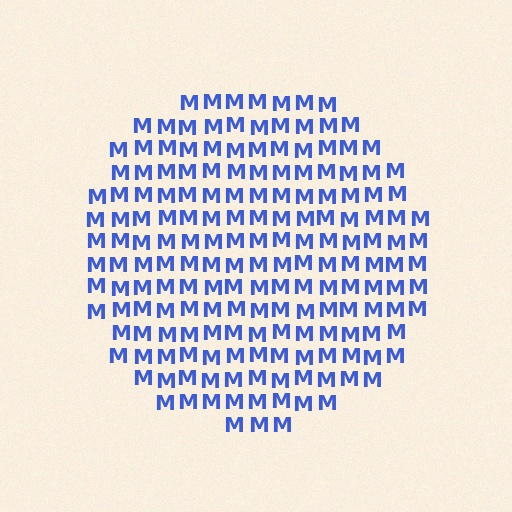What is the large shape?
The large shape is a circle.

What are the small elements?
The small elements are letter M's.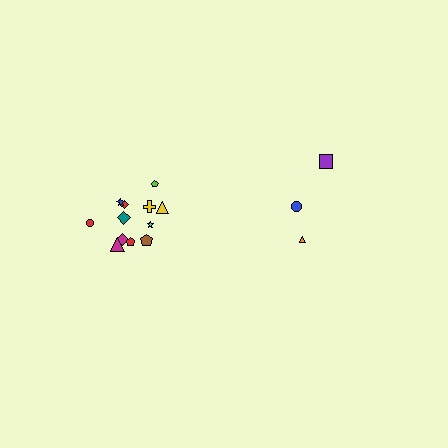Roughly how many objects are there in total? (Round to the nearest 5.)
Roughly 15 objects in total.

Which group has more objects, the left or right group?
The left group.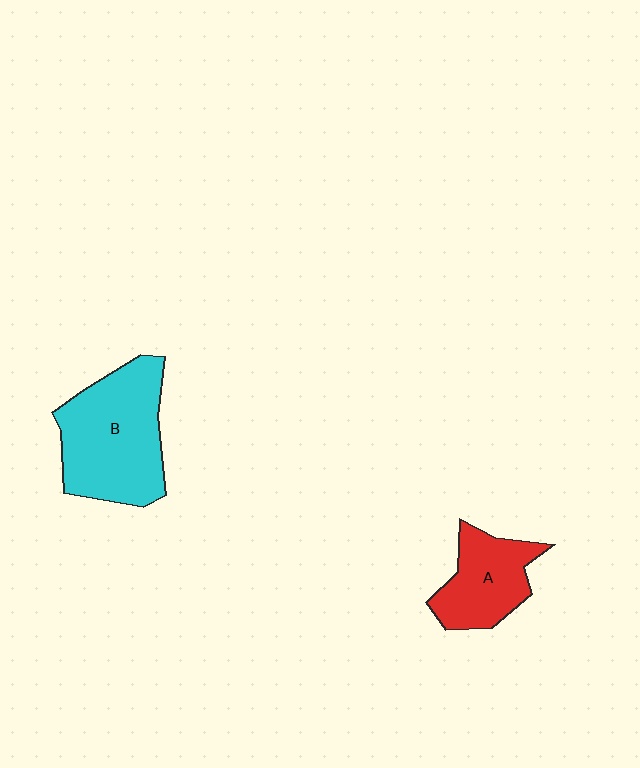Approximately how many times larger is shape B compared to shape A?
Approximately 1.7 times.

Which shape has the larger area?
Shape B (cyan).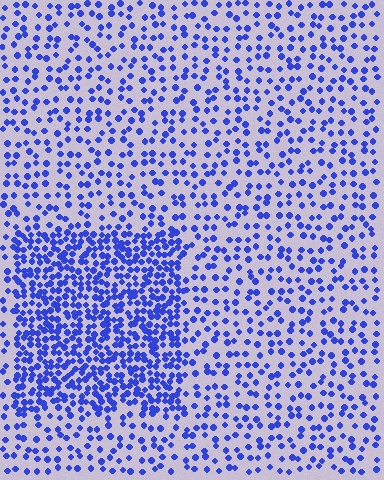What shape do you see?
I see a rectangle.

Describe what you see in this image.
The image contains small blue elements arranged at two different densities. A rectangle-shaped region is visible where the elements are more densely packed than the surrounding area.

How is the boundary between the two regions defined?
The boundary is defined by a change in element density (approximately 2.3x ratio). All elements are the same color, size, and shape.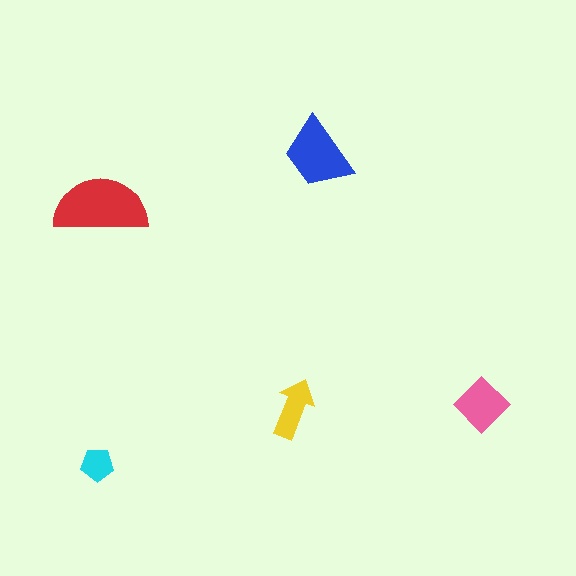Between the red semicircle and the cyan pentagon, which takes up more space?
The red semicircle.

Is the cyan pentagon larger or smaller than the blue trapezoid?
Smaller.